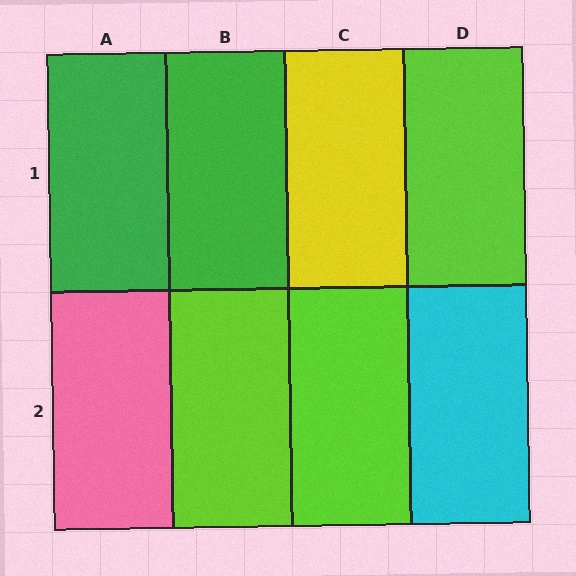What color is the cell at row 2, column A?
Pink.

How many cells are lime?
3 cells are lime.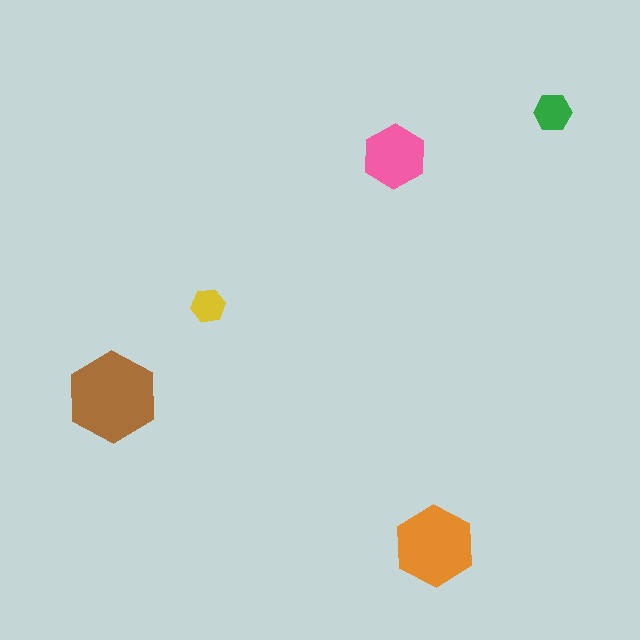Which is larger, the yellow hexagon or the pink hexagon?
The pink one.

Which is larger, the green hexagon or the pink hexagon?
The pink one.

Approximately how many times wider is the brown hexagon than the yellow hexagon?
About 2.5 times wider.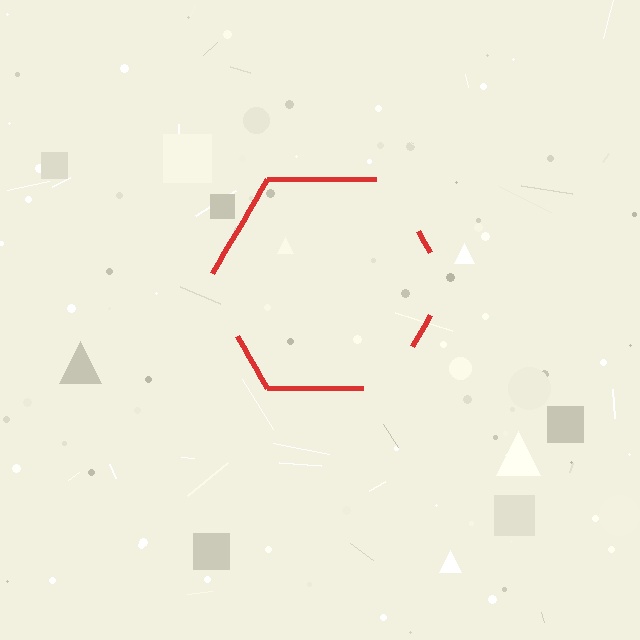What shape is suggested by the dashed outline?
The dashed outline suggests a hexagon.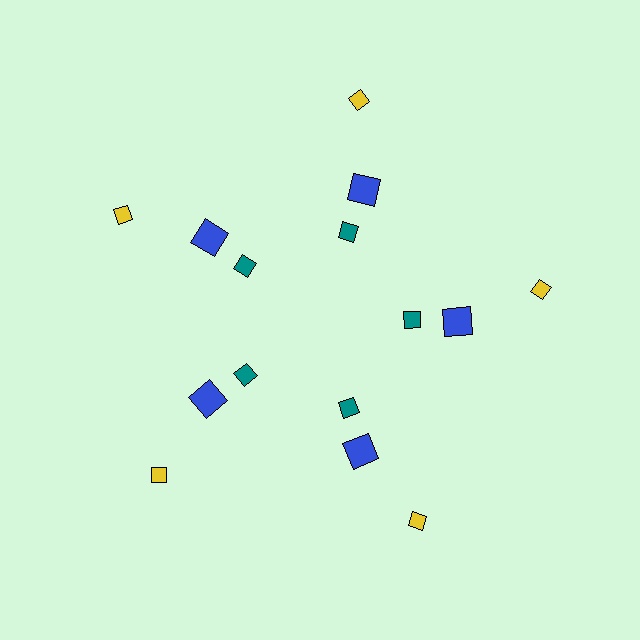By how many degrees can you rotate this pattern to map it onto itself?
The pattern maps onto itself every 72 degrees of rotation.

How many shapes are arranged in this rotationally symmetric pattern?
There are 15 shapes, arranged in 5 groups of 3.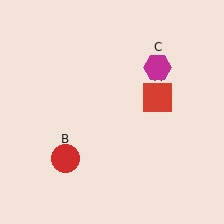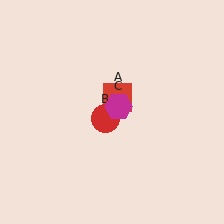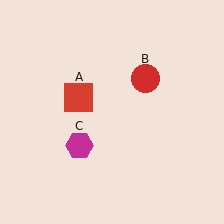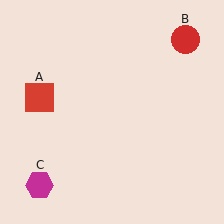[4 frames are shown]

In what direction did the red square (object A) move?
The red square (object A) moved left.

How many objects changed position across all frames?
3 objects changed position: red square (object A), red circle (object B), magenta hexagon (object C).